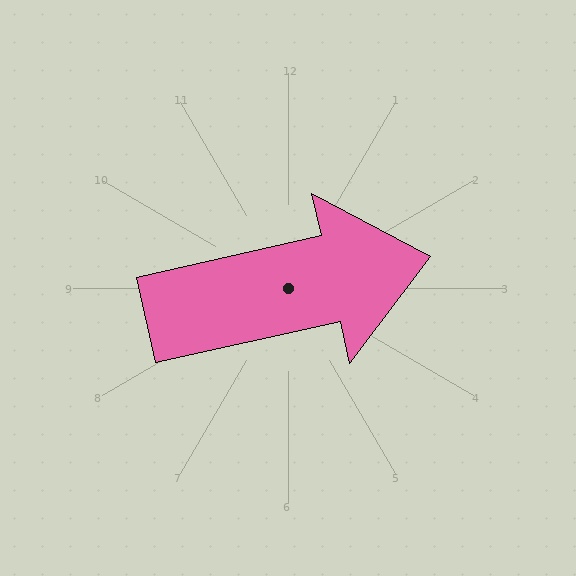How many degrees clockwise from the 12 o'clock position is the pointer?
Approximately 77 degrees.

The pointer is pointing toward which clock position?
Roughly 3 o'clock.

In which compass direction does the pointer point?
East.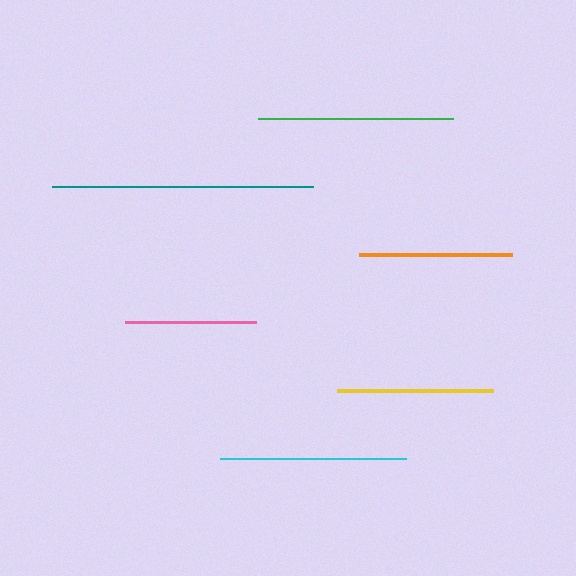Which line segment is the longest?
The teal line is the longest at approximately 260 pixels.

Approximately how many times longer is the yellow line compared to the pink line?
The yellow line is approximately 1.2 times the length of the pink line.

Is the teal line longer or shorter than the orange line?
The teal line is longer than the orange line.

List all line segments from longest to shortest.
From longest to shortest: teal, green, cyan, yellow, orange, pink.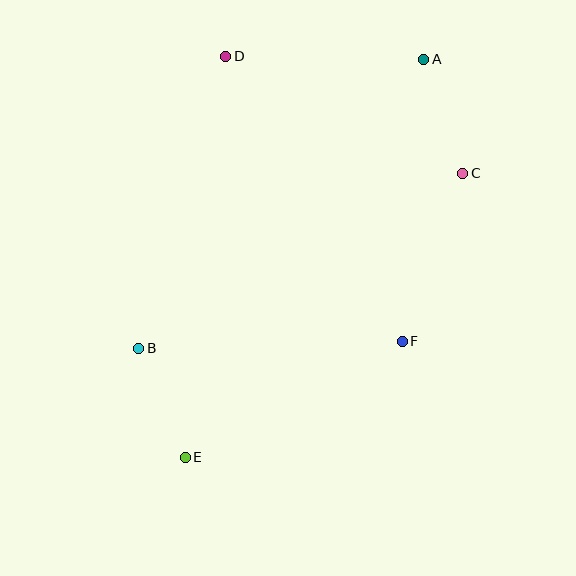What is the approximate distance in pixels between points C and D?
The distance between C and D is approximately 264 pixels.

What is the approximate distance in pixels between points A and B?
The distance between A and B is approximately 406 pixels.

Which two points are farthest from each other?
Points A and E are farthest from each other.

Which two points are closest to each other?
Points B and E are closest to each other.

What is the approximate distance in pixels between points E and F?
The distance between E and F is approximately 246 pixels.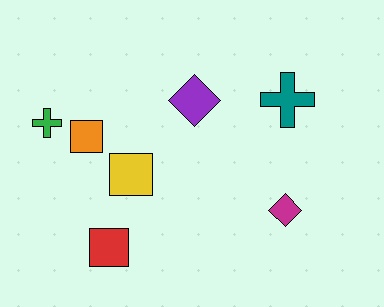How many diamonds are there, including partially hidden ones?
There are 2 diamonds.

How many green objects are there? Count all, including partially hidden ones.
There is 1 green object.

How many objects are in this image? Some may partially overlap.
There are 7 objects.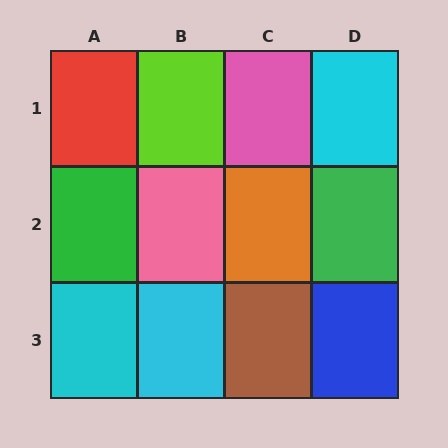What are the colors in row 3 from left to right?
Cyan, cyan, brown, blue.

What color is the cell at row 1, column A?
Red.